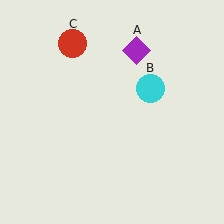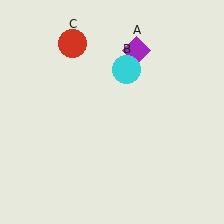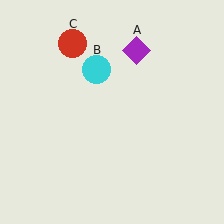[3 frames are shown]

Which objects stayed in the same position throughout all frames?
Purple diamond (object A) and red circle (object C) remained stationary.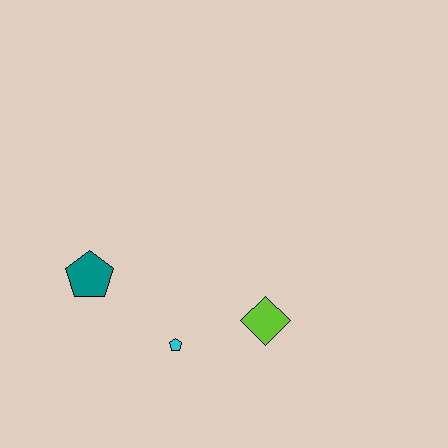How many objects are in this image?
There are 3 objects.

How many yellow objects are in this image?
There are no yellow objects.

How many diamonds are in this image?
There is 1 diamond.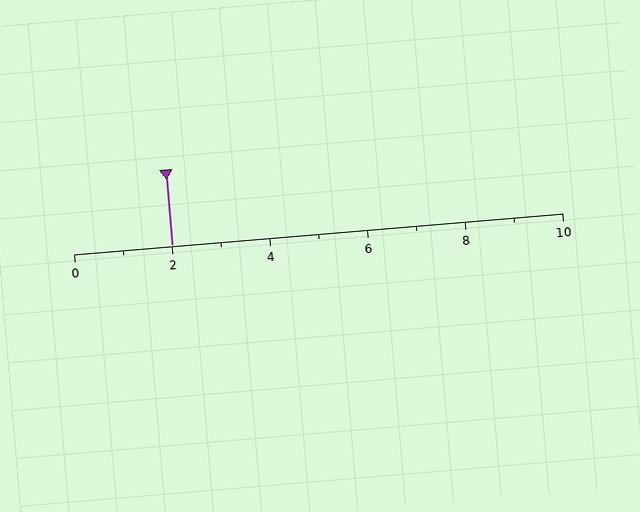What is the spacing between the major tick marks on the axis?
The major ticks are spaced 2 apart.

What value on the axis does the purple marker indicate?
The marker indicates approximately 2.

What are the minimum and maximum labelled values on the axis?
The axis runs from 0 to 10.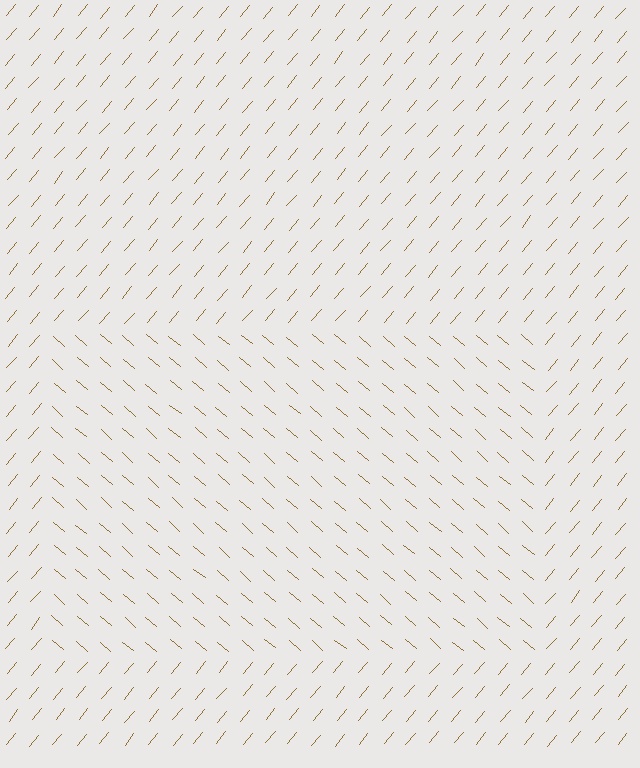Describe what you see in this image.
The image is filled with small brown line segments. A rectangle region in the image has lines oriented differently from the surrounding lines, creating a visible texture boundary.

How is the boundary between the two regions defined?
The boundary is defined purely by a change in line orientation (approximately 90 degrees difference). All lines are the same color and thickness.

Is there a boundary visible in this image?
Yes, there is a texture boundary formed by a change in line orientation.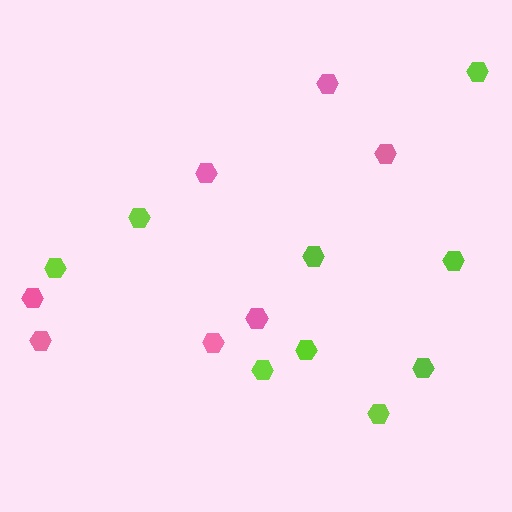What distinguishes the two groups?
There are 2 groups: one group of pink hexagons (7) and one group of lime hexagons (9).